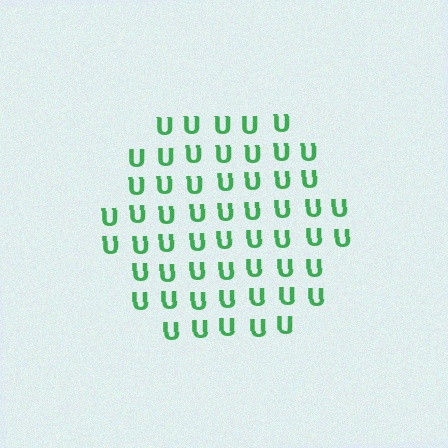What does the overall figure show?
The overall figure shows a hexagon.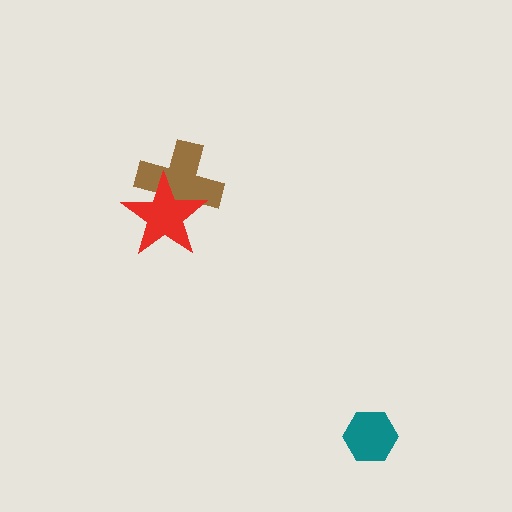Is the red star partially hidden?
No, no other shape covers it.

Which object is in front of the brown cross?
The red star is in front of the brown cross.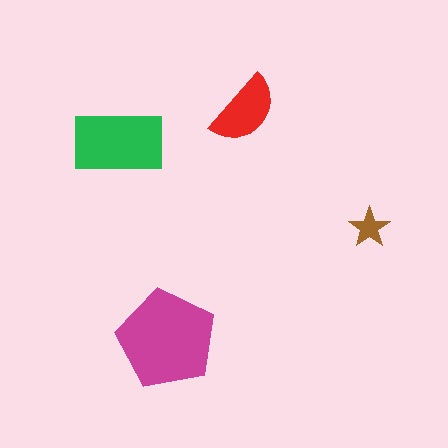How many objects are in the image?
There are 4 objects in the image.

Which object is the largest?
The magenta pentagon.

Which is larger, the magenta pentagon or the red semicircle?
The magenta pentagon.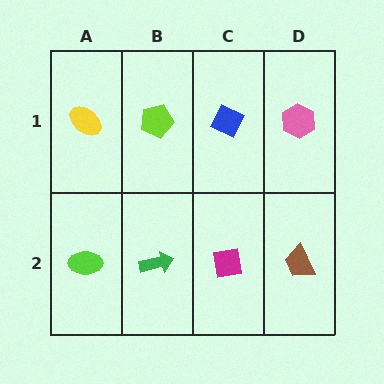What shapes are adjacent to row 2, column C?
A blue diamond (row 1, column C), a green arrow (row 2, column B), a brown trapezoid (row 2, column D).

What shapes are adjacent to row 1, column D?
A brown trapezoid (row 2, column D), a blue diamond (row 1, column C).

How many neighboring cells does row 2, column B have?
3.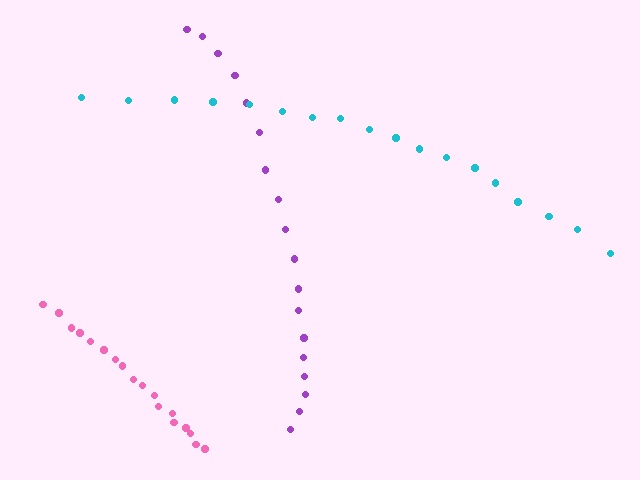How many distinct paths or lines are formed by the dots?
There are 3 distinct paths.